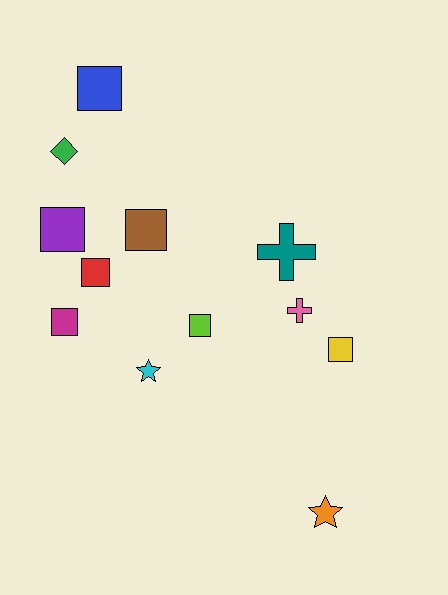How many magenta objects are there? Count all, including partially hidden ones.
There is 1 magenta object.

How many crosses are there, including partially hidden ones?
There are 2 crosses.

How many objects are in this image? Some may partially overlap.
There are 12 objects.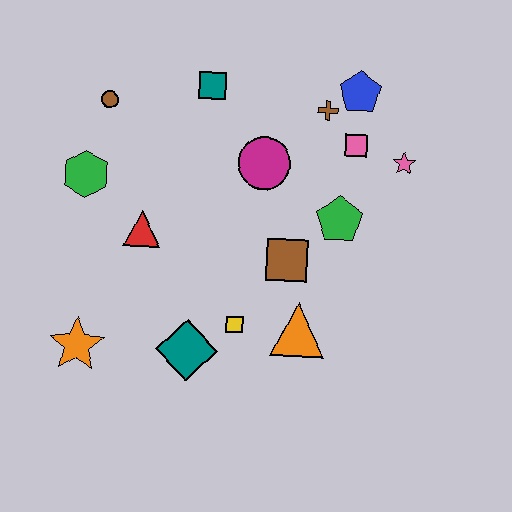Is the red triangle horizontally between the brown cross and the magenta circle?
No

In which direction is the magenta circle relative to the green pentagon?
The magenta circle is to the left of the green pentagon.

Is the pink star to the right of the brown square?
Yes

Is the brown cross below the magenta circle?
No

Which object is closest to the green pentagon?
The brown square is closest to the green pentagon.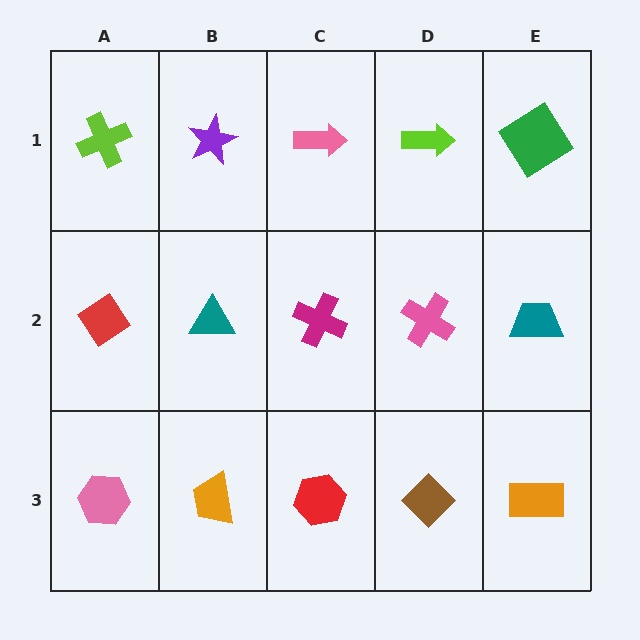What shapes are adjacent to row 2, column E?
A green diamond (row 1, column E), an orange rectangle (row 3, column E), a pink cross (row 2, column D).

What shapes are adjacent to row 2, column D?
A lime arrow (row 1, column D), a brown diamond (row 3, column D), a magenta cross (row 2, column C), a teal trapezoid (row 2, column E).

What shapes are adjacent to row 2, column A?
A lime cross (row 1, column A), a pink hexagon (row 3, column A), a teal triangle (row 2, column B).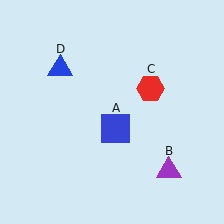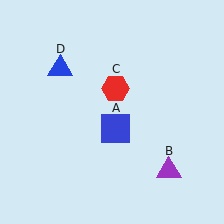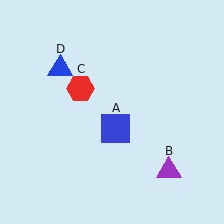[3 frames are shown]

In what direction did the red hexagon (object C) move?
The red hexagon (object C) moved left.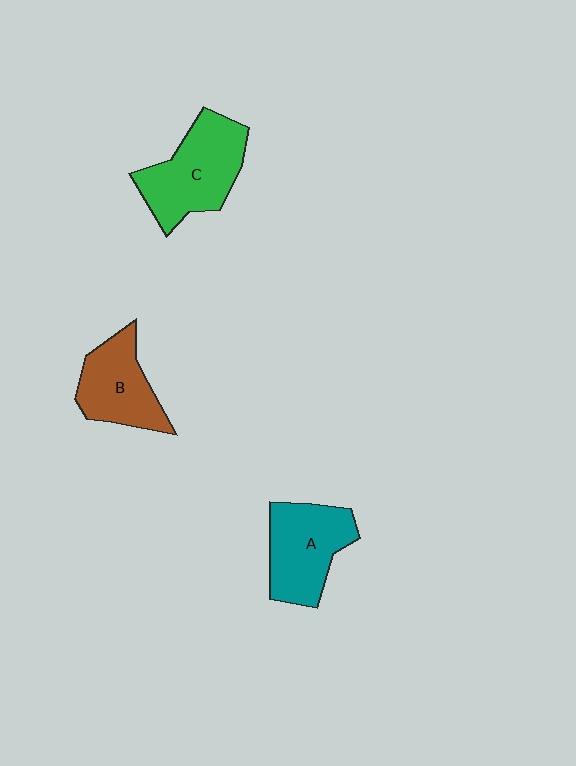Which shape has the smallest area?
Shape B (brown).